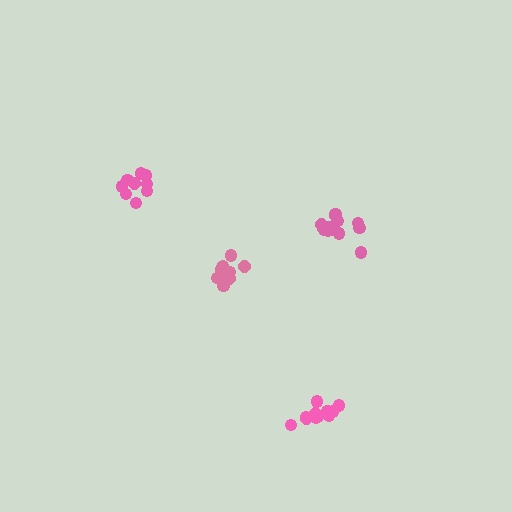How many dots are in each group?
Group 1: 13 dots, Group 2: 9 dots, Group 3: 11 dots, Group 4: 14 dots (47 total).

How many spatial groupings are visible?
There are 4 spatial groupings.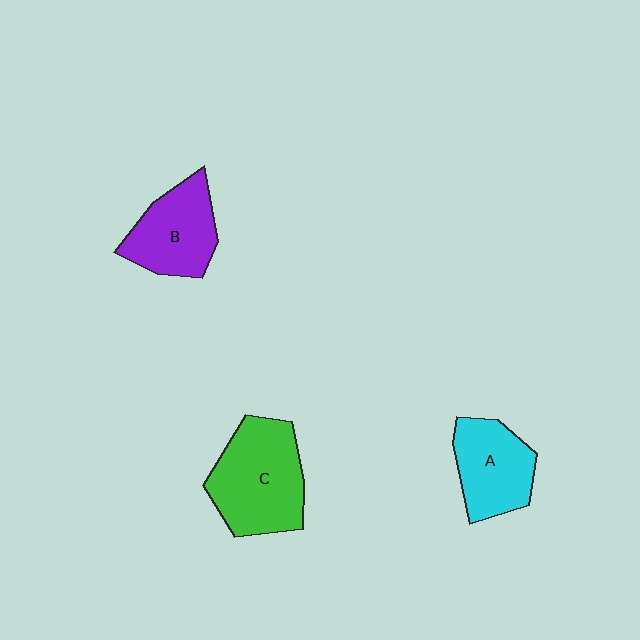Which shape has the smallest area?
Shape A (cyan).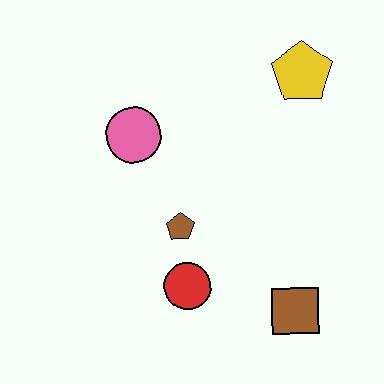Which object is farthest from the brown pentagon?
The yellow pentagon is farthest from the brown pentagon.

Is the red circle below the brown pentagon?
Yes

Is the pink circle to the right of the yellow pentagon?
No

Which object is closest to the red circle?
The brown pentagon is closest to the red circle.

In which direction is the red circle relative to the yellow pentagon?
The red circle is below the yellow pentagon.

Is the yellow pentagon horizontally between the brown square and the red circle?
No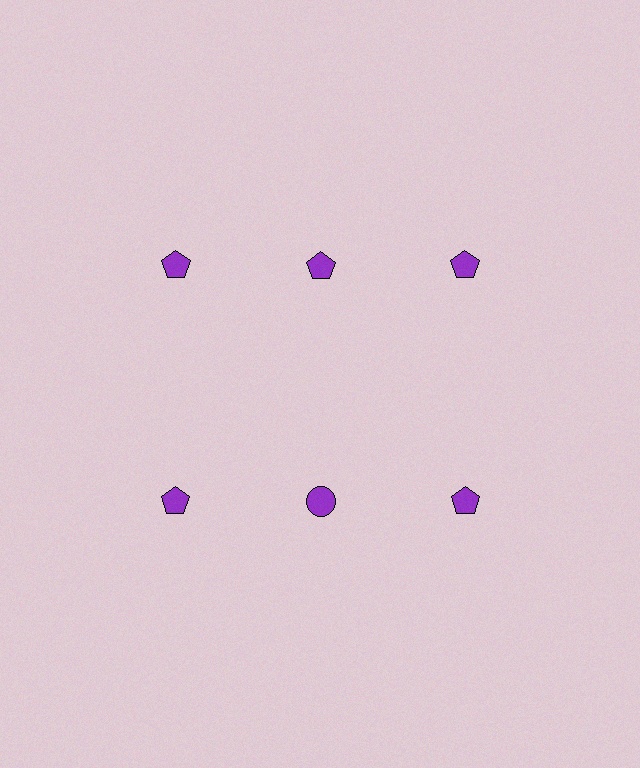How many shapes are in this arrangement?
There are 6 shapes arranged in a grid pattern.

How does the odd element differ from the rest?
It has a different shape: circle instead of pentagon.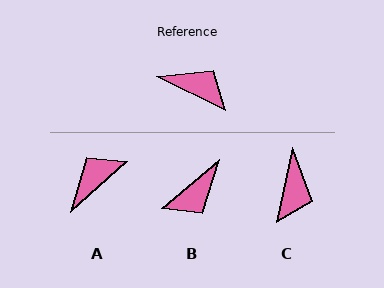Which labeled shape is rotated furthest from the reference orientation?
B, about 114 degrees away.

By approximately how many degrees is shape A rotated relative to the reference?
Approximately 68 degrees counter-clockwise.